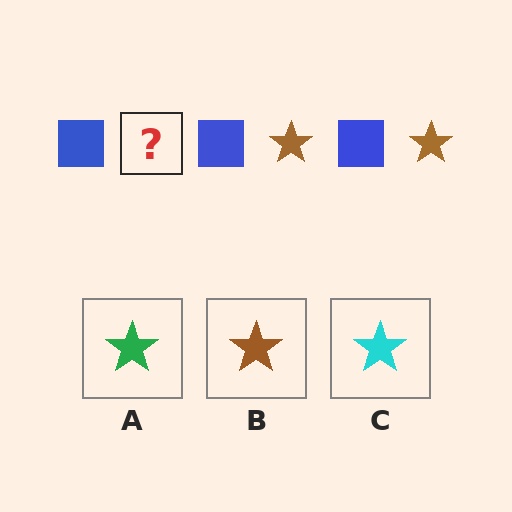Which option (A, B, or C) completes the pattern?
B.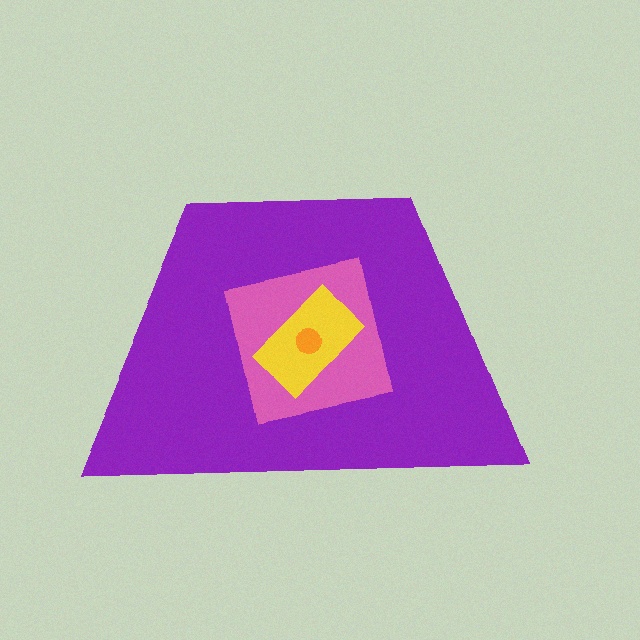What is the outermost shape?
The purple trapezoid.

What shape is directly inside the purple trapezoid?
The pink square.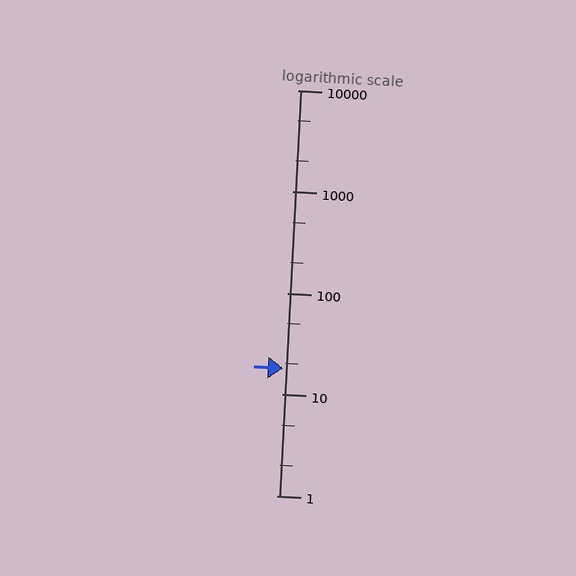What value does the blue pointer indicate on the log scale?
The pointer indicates approximately 18.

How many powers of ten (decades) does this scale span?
The scale spans 4 decades, from 1 to 10000.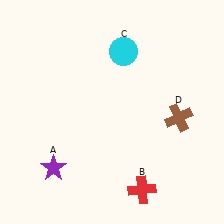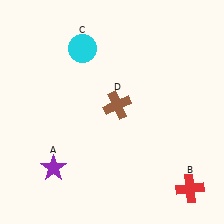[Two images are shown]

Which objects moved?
The objects that moved are: the red cross (B), the cyan circle (C), the brown cross (D).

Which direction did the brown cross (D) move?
The brown cross (D) moved left.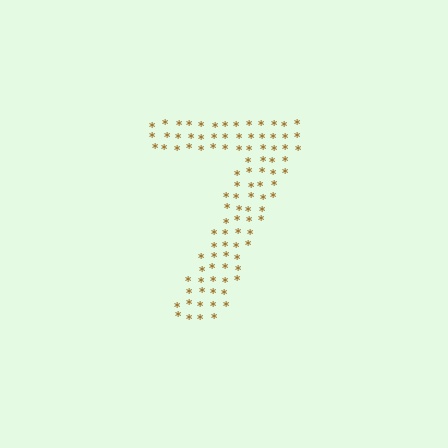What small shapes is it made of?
It is made of small asterisks.